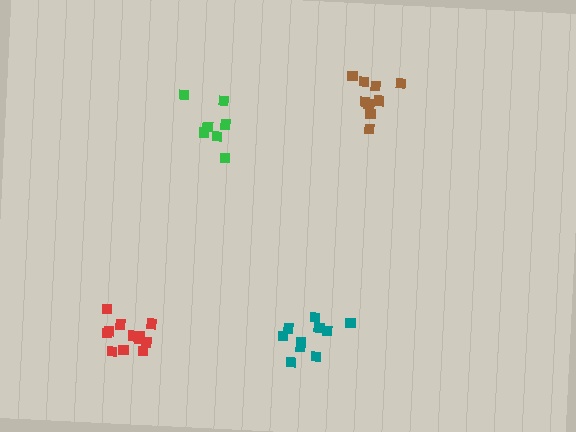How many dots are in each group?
Group 1: 7 dots, Group 2: 12 dots, Group 3: 9 dots, Group 4: 10 dots (38 total).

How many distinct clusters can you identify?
There are 4 distinct clusters.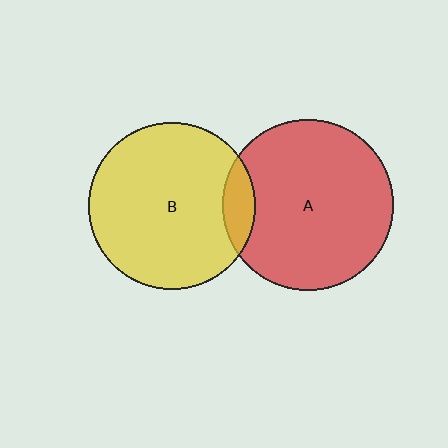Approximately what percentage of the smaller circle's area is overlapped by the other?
Approximately 10%.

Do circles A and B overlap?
Yes.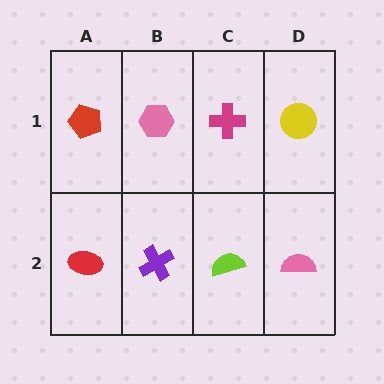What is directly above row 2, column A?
A red pentagon.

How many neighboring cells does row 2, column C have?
3.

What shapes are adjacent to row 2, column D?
A yellow circle (row 1, column D), a lime semicircle (row 2, column C).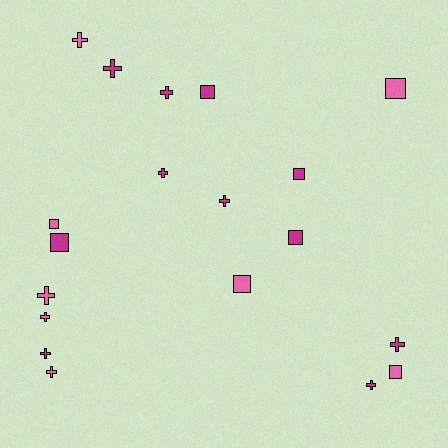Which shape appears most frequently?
Cross, with 11 objects.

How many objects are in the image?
There are 19 objects.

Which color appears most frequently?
Magenta, with 11 objects.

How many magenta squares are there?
There are 4 magenta squares.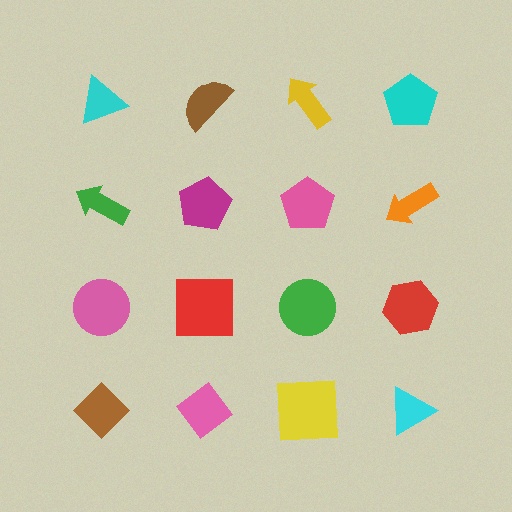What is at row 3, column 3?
A green circle.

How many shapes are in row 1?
4 shapes.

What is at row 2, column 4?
An orange arrow.